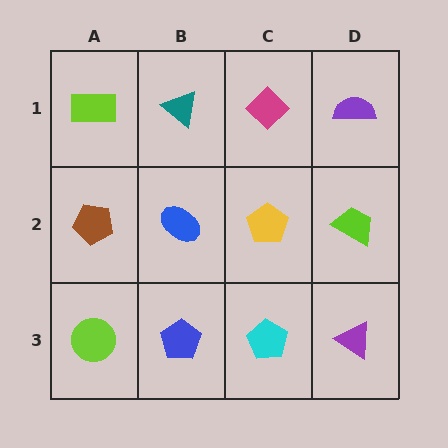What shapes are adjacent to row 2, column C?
A magenta diamond (row 1, column C), a cyan pentagon (row 3, column C), a blue ellipse (row 2, column B), a lime trapezoid (row 2, column D).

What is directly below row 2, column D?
A purple triangle.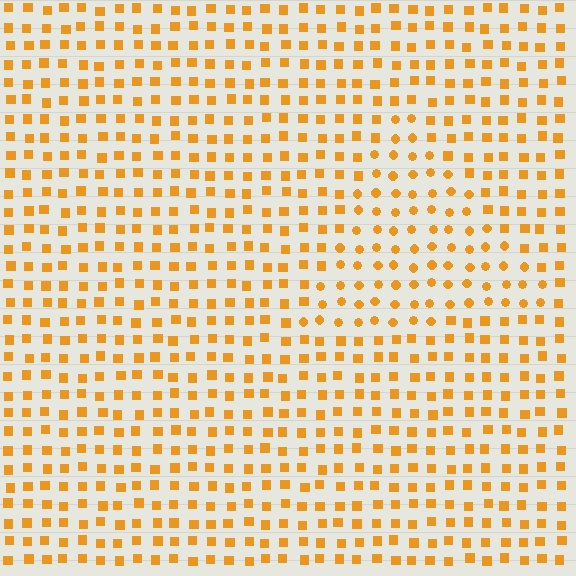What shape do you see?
I see a triangle.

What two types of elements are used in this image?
The image uses circles inside the triangle region and squares outside it.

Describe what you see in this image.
The image is filled with small orange elements arranged in a uniform grid. A triangle-shaped region contains circles, while the surrounding area contains squares. The boundary is defined purely by the change in element shape.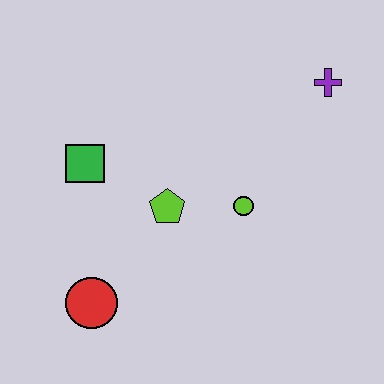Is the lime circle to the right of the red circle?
Yes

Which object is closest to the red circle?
The lime pentagon is closest to the red circle.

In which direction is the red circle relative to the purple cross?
The red circle is to the left of the purple cross.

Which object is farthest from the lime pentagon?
The purple cross is farthest from the lime pentagon.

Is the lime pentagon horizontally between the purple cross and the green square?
Yes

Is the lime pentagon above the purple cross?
No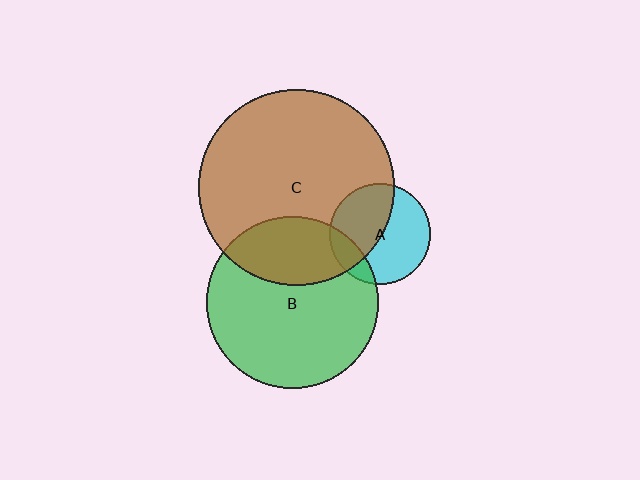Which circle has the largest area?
Circle C (brown).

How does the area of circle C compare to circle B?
Approximately 1.3 times.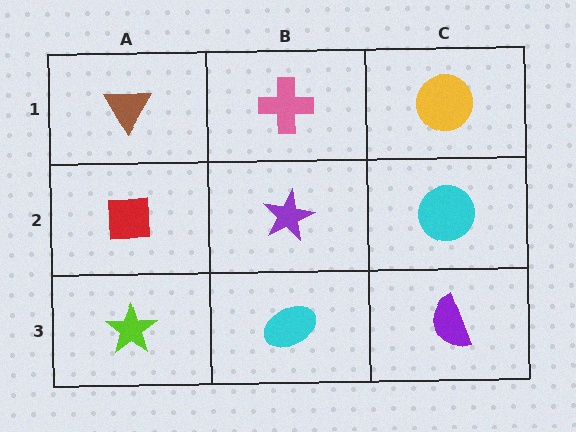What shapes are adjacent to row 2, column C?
A yellow circle (row 1, column C), a purple semicircle (row 3, column C), a purple star (row 2, column B).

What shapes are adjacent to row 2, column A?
A brown triangle (row 1, column A), a lime star (row 3, column A), a purple star (row 2, column B).